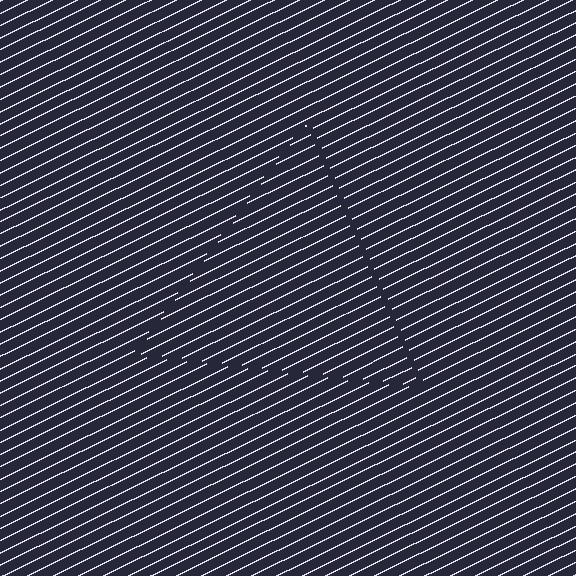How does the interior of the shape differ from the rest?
The interior of the shape contains the same grating, shifted by half a period — the contour is defined by the phase discontinuity where line-ends from the inner and outer gratings abut.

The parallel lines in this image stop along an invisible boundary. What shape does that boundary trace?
An illusory triangle. The interior of the shape contains the same grating, shifted by half a period — the contour is defined by the phase discontinuity where line-ends from the inner and outer gratings abut.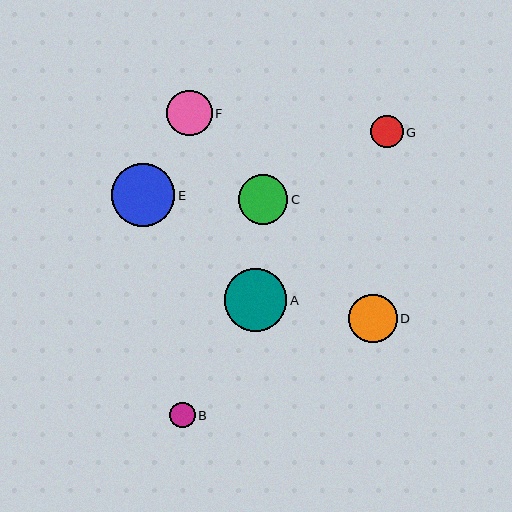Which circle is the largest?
Circle E is the largest with a size of approximately 63 pixels.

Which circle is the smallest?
Circle B is the smallest with a size of approximately 25 pixels.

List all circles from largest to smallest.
From largest to smallest: E, A, C, D, F, G, B.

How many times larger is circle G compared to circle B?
Circle G is approximately 1.3 times the size of circle B.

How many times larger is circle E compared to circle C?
Circle E is approximately 1.3 times the size of circle C.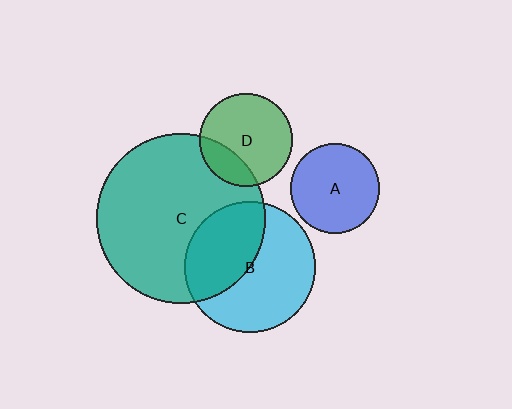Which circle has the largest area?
Circle C (teal).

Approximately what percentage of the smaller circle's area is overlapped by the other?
Approximately 25%.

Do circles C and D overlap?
Yes.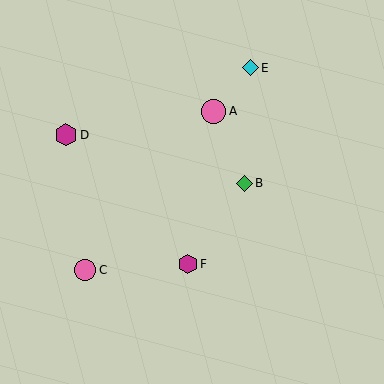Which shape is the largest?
The pink circle (labeled A) is the largest.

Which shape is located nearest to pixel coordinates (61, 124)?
The magenta hexagon (labeled D) at (66, 135) is nearest to that location.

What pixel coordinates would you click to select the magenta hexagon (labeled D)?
Click at (66, 135) to select the magenta hexagon D.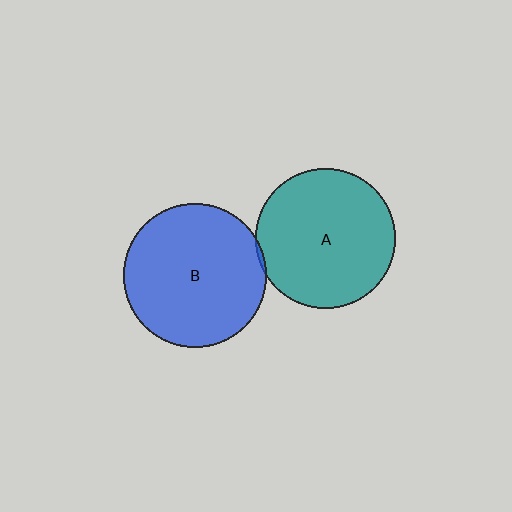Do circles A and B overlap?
Yes.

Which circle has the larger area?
Circle B (blue).